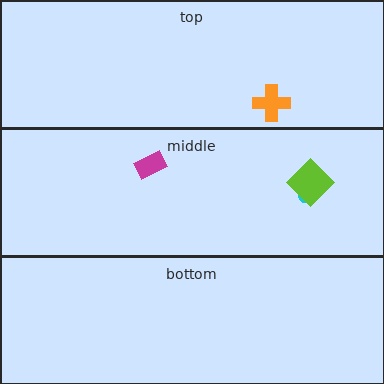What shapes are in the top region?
The orange cross.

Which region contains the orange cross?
The top region.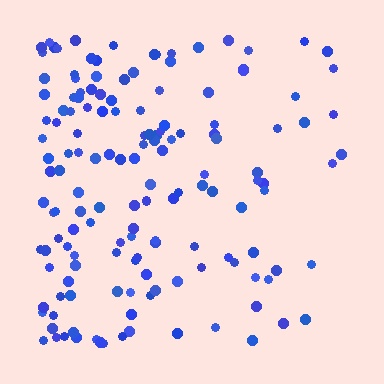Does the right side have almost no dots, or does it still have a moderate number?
Still a moderate number, just noticeably fewer than the left.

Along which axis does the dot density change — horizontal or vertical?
Horizontal.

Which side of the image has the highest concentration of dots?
The left.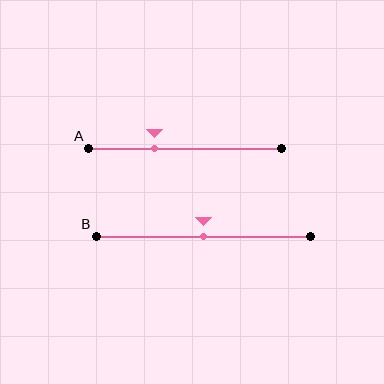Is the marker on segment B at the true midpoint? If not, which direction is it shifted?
Yes, the marker on segment B is at the true midpoint.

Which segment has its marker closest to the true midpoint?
Segment B has its marker closest to the true midpoint.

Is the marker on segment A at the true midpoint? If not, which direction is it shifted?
No, the marker on segment A is shifted to the left by about 16% of the segment length.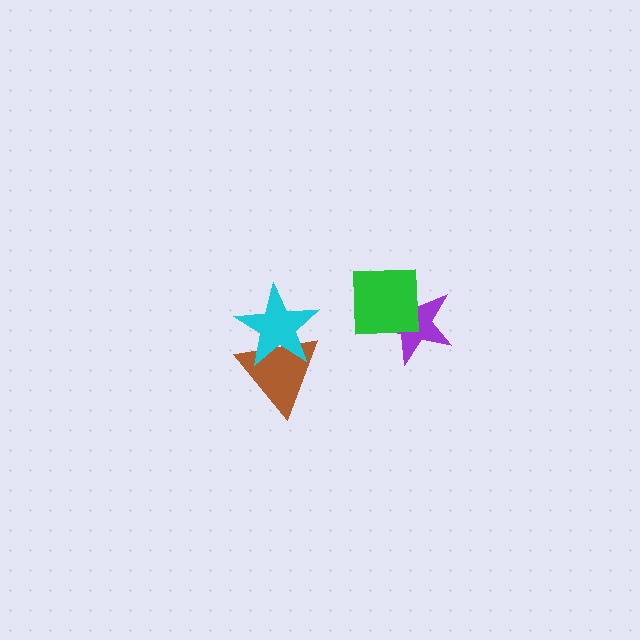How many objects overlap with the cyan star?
1 object overlaps with the cyan star.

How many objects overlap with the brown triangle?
1 object overlaps with the brown triangle.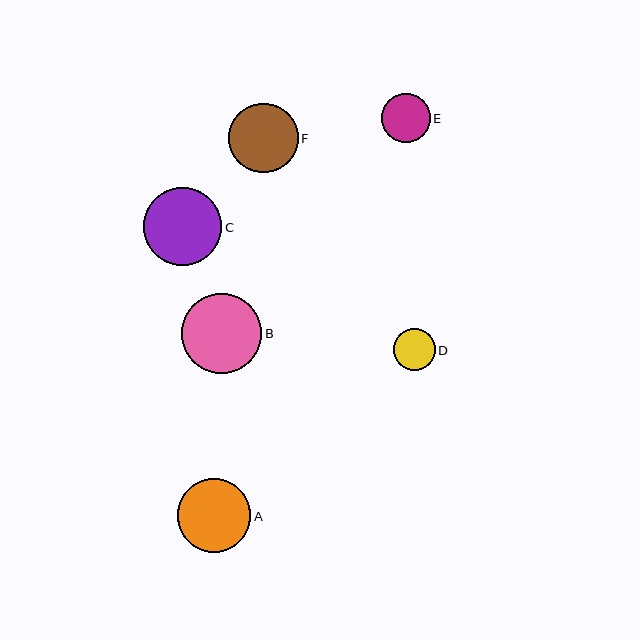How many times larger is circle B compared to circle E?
Circle B is approximately 1.6 times the size of circle E.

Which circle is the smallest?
Circle D is the smallest with a size of approximately 41 pixels.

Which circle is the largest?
Circle B is the largest with a size of approximately 80 pixels.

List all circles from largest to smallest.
From largest to smallest: B, C, A, F, E, D.